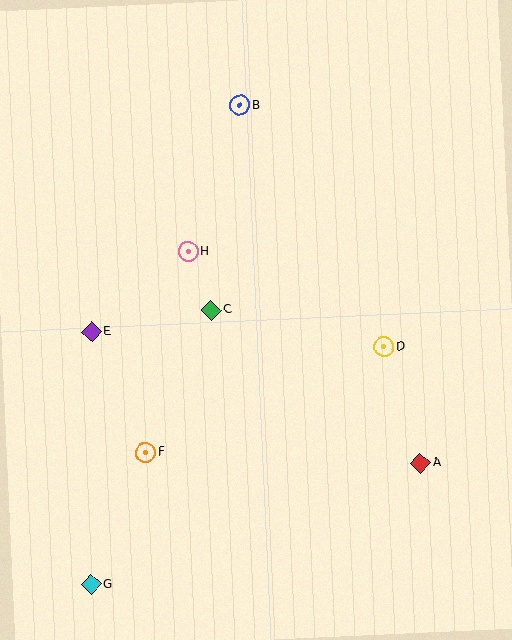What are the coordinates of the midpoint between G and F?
The midpoint between G and F is at (118, 519).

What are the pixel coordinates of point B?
Point B is at (240, 105).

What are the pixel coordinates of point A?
Point A is at (421, 463).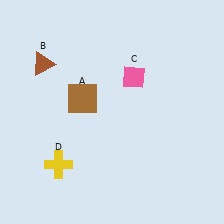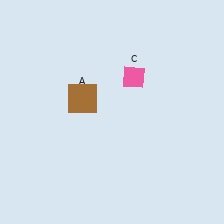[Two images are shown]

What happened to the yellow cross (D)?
The yellow cross (D) was removed in Image 2. It was in the bottom-left area of Image 1.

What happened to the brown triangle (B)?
The brown triangle (B) was removed in Image 2. It was in the top-left area of Image 1.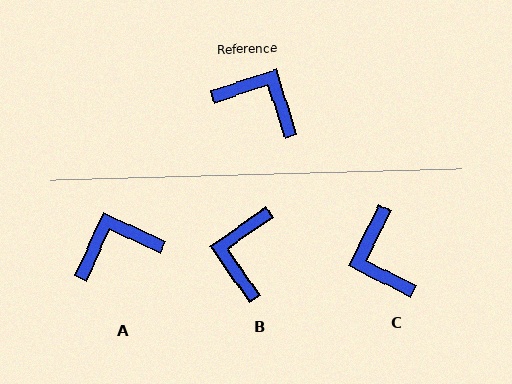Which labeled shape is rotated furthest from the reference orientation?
C, about 135 degrees away.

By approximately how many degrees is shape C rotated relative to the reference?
Approximately 135 degrees counter-clockwise.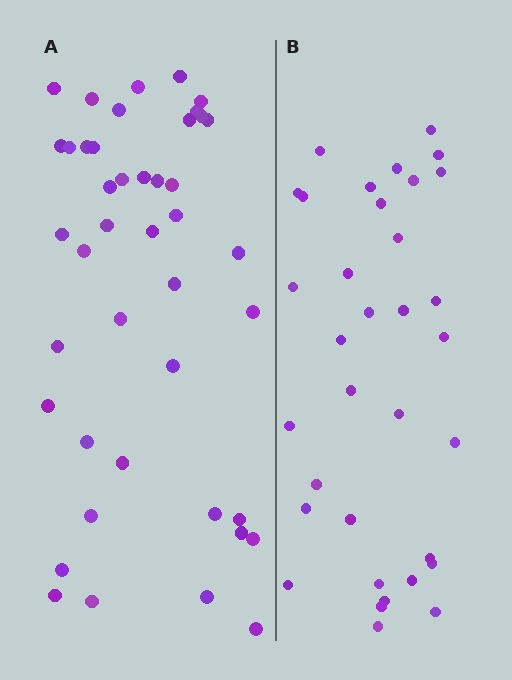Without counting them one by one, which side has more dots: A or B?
Region A (the left region) has more dots.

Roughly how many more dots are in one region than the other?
Region A has roughly 8 or so more dots than region B.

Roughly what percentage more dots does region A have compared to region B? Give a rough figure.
About 25% more.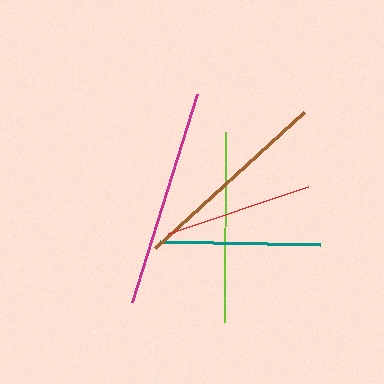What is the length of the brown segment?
The brown segment is approximately 201 pixels long.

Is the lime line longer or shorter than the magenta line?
The magenta line is longer than the lime line.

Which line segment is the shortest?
The red line is the shortest at approximately 147 pixels.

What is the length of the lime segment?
The lime segment is approximately 190 pixels long.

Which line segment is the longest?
The magenta line is the longest at approximately 219 pixels.